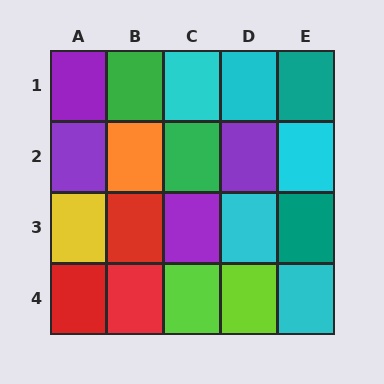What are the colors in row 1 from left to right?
Purple, green, cyan, cyan, teal.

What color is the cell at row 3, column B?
Red.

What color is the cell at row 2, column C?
Green.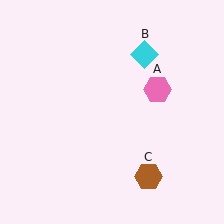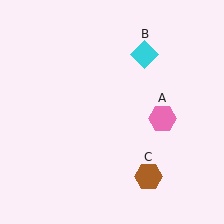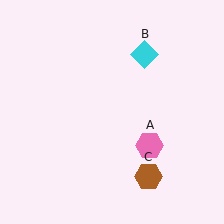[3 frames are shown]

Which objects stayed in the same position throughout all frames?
Cyan diamond (object B) and brown hexagon (object C) remained stationary.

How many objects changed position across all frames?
1 object changed position: pink hexagon (object A).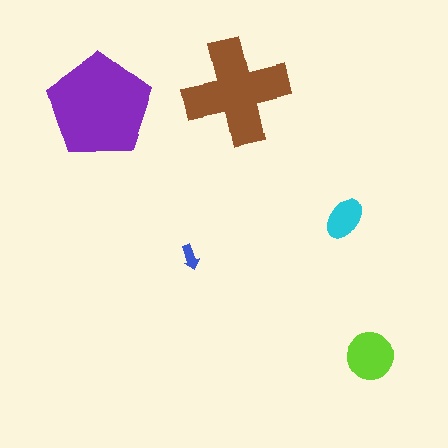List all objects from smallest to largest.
The blue arrow, the cyan ellipse, the lime circle, the brown cross, the purple pentagon.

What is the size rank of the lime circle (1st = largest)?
3rd.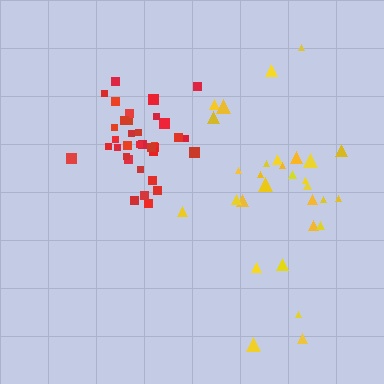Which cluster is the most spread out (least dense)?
Yellow.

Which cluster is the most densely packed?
Red.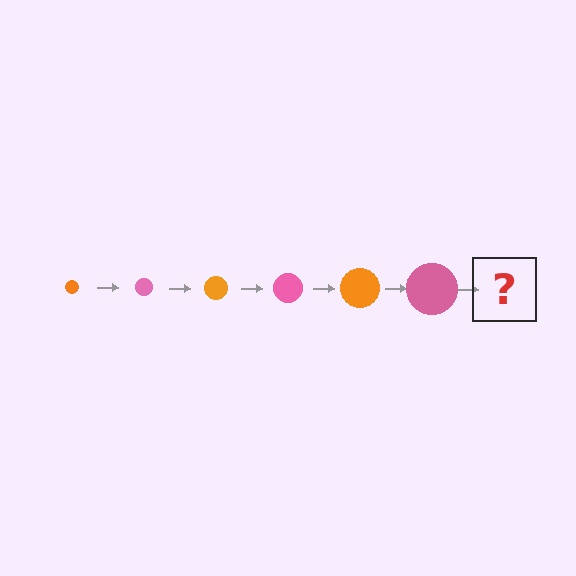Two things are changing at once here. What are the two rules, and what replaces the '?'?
The two rules are that the circle grows larger each step and the color cycles through orange and pink. The '?' should be an orange circle, larger than the previous one.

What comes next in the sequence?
The next element should be an orange circle, larger than the previous one.